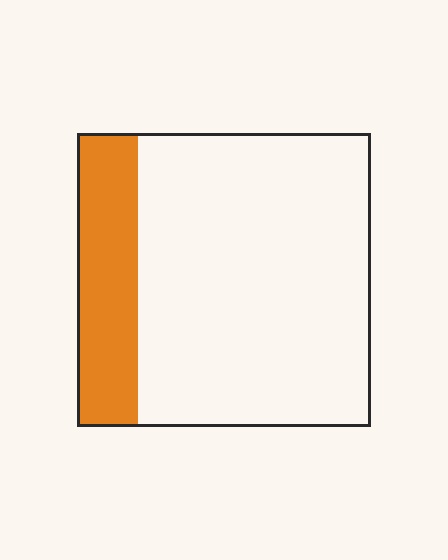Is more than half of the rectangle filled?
No.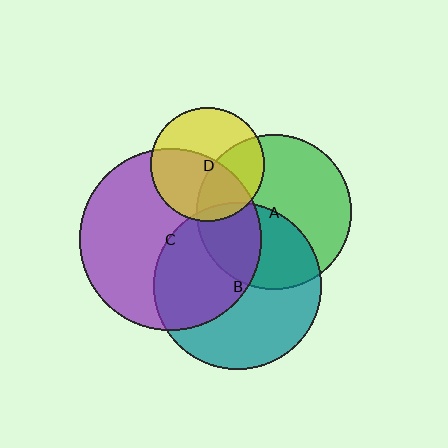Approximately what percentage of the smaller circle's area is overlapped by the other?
Approximately 50%.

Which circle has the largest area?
Circle C (purple).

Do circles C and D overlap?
Yes.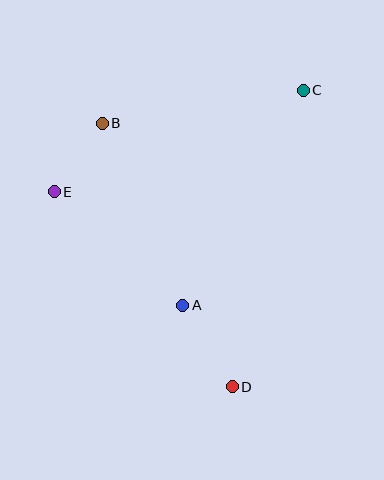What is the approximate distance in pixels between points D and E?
The distance between D and E is approximately 264 pixels.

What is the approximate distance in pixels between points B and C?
The distance between B and C is approximately 204 pixels.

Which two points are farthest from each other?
Points C and D are farthest from each other.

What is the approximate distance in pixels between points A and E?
The distance between A and E is approximately 171 pixels.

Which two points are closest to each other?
Points B and E are closest to each other.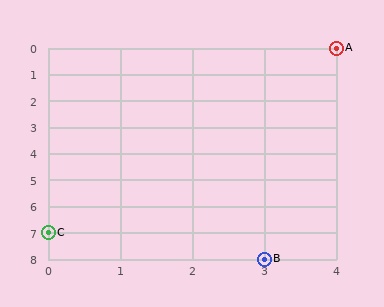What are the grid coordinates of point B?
Point B is at grid coordinates (3, 8).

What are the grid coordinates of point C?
Point C is at grid coordinates (0, 7).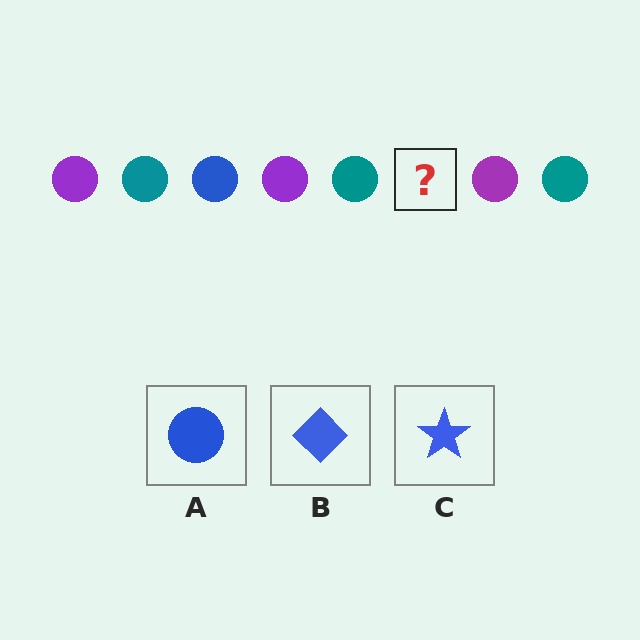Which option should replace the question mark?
Option A.